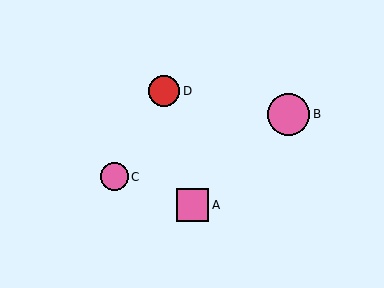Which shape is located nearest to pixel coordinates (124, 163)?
The pink circle (labeled C) at (114, 177) is nearest to that location.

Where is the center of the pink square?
The center of the pink square is at (192, 205).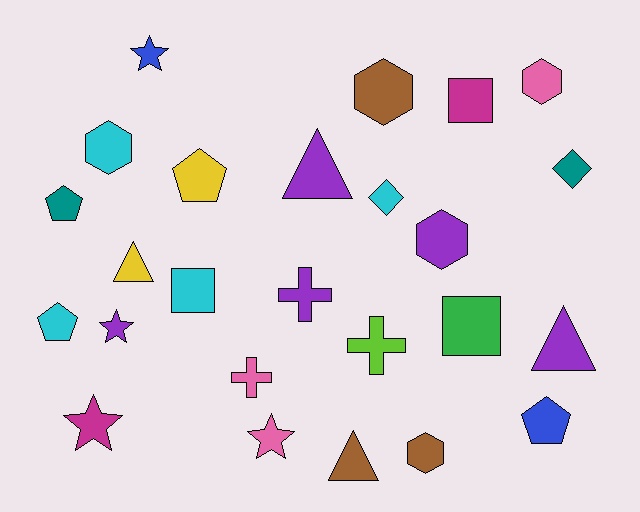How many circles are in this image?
There are no circles.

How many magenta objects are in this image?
There are 2 magenta objects.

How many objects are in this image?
There are 25 objects.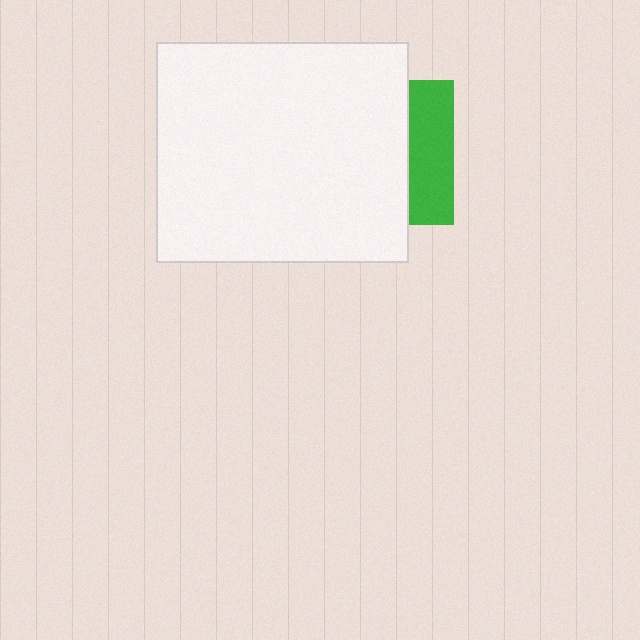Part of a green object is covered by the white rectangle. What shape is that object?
It is a square.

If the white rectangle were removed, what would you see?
You would see the complete green square.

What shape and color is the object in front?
The object in front is a white rectangle.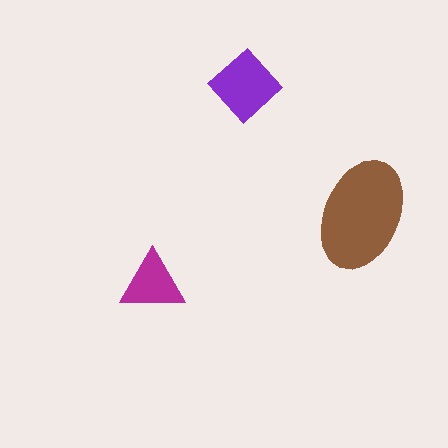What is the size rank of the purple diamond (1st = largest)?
2nd.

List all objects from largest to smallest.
The brown ellipse, the purple diamond, the magenta triangle.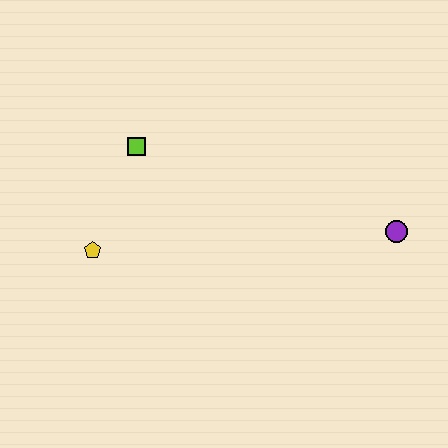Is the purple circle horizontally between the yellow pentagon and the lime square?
No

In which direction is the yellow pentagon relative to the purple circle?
The yellow pentagon is to the left of the purple circle.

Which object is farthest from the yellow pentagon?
The purple circle is farthest from the yellow pentagon.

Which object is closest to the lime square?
The yellow pentagon is closest to the lime square.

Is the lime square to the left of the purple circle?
Yes